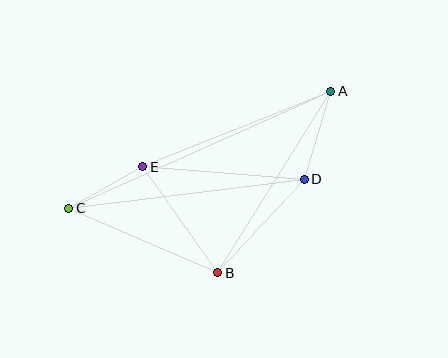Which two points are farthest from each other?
Points A and C are farthest from each other.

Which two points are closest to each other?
Points C and E are closest to each other.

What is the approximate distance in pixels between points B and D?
The distance between B and D is approximately 127 pixels.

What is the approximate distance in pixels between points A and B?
The distance between A and B is approximately 214 pixels.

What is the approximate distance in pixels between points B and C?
The distance between B and C is approximately 163 pixels.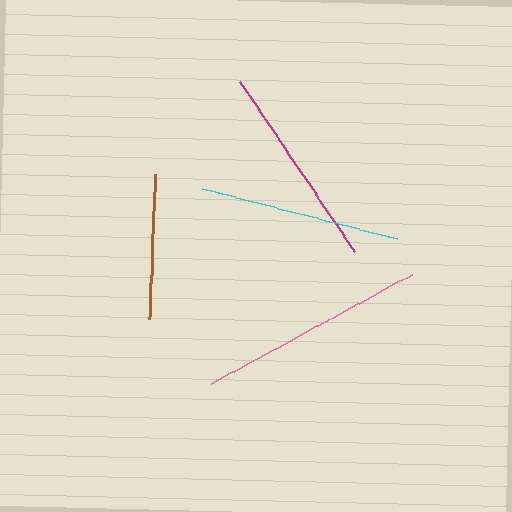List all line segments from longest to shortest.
From longest to shortest: pink, magenta, cyan, brown.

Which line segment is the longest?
The pink line is the longest at approximately 229 pixels.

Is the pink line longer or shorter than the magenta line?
The pink line is longer than the magenta line.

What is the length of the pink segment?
The pink segment is approximately 229 pixels long.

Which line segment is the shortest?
The brown line is the shortest at approximately 146 pixels.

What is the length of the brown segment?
The brown segment is approximately 146 pixels long.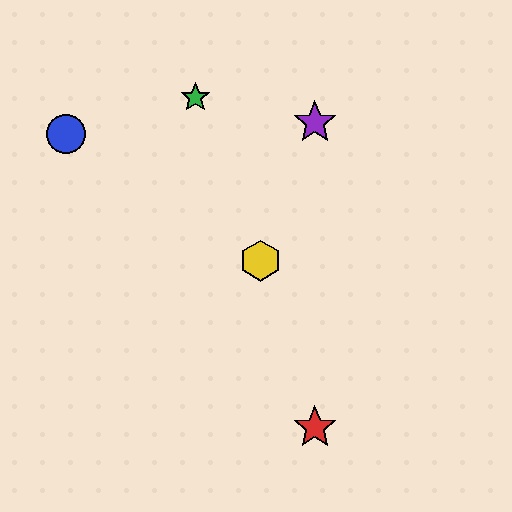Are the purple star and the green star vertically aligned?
No, the purple star is at x≈315 and the green star is at x≈195.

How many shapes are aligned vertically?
2 shapes (the red star, the purple star) are aligned vertically.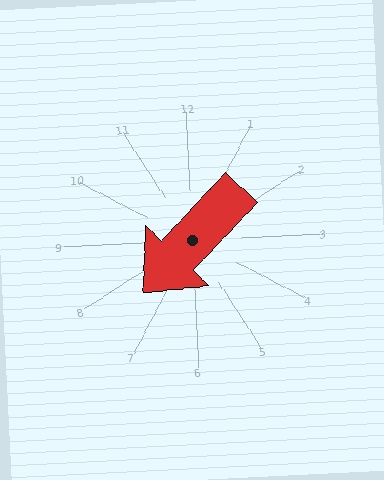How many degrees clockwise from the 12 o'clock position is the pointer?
Approximately 226 degrees.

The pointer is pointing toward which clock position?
Roughly 8 o'clock.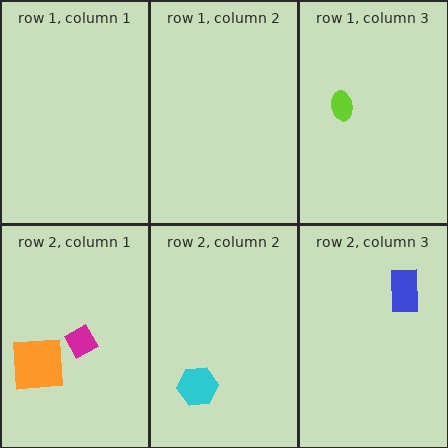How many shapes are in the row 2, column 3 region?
1.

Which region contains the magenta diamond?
The row 2, column 1 region.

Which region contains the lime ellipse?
The row 1, column 3 region.